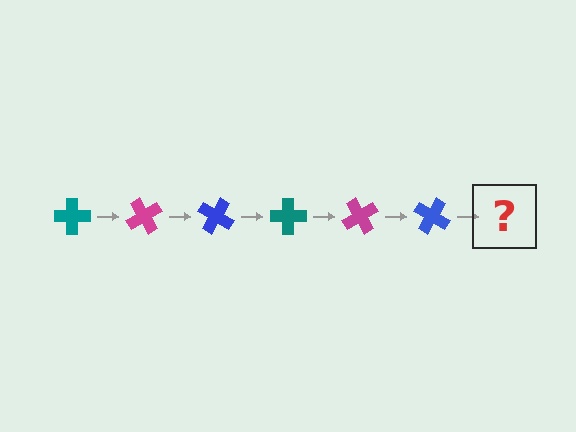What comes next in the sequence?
The next element should be a teal cross, rotated 360 degrees from the start.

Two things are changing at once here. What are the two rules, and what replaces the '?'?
The two rules are that it rotates 60 degrees each step and the color cycles through teal, magenta, and blue. The '?' should be a teal cross, rotated 360 degrees from the start.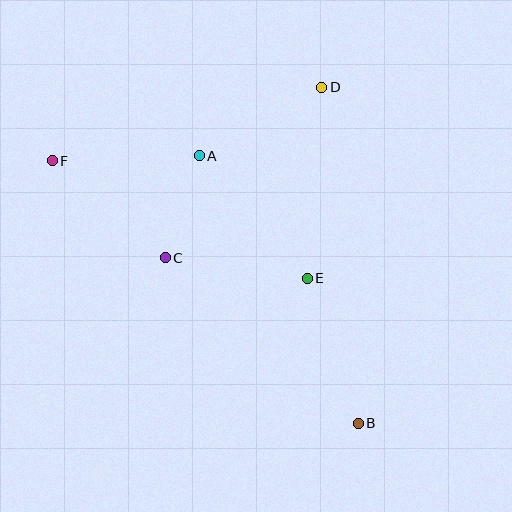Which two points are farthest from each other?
Points B and F are farthest from each other.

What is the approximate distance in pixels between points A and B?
The distance between A and B is approximately 311 pixels.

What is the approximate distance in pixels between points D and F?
The distance between D and F is approximately 279 pixels.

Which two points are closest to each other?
Points A and C are closest to each other.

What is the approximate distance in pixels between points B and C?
The distance between B and C is approximately 254 pixels.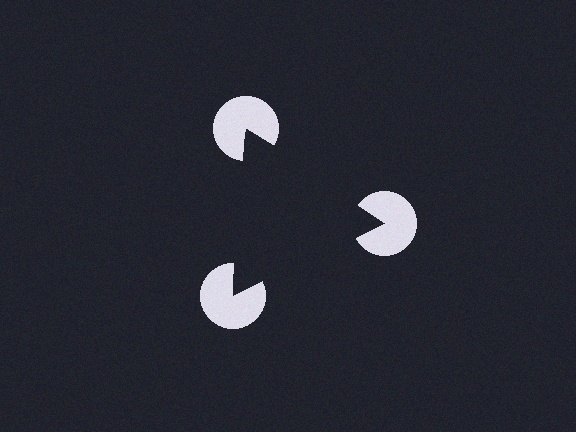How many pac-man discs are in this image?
There are 3 — one at each vertex of the illusory triangle.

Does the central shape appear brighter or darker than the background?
It typically appears slightly darker than the background, even though no actual brightness change is drawn.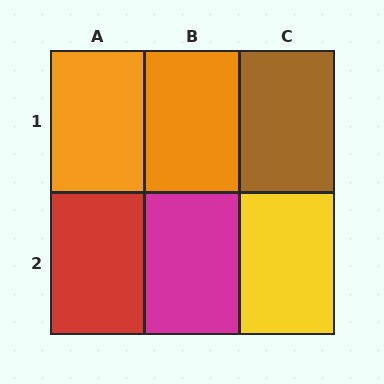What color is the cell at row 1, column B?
Orange.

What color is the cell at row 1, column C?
Brown.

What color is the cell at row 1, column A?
Orange.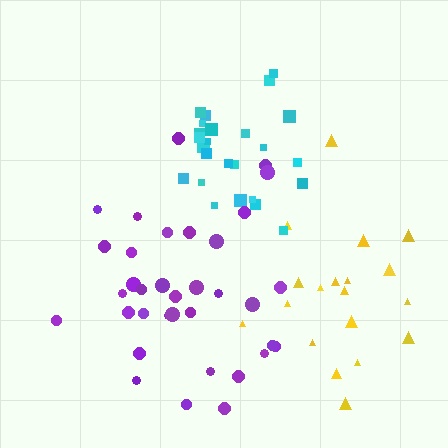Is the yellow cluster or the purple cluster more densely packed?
Purple.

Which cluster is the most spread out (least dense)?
Yellow.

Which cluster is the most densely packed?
Cyan.